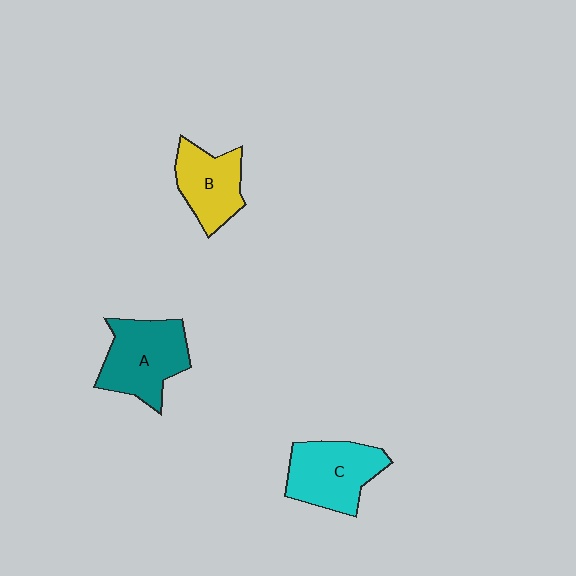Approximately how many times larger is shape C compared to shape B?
Approximately 1.2 times.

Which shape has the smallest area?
Shape B (yellow).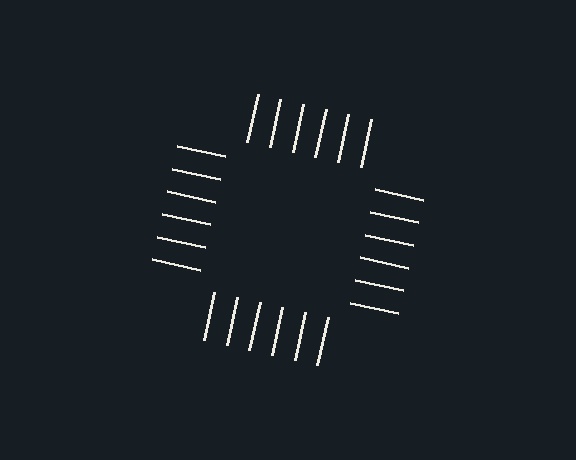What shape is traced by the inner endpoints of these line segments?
An illusory square — the line segments terminate on its edges but no continuous stroke is drawn.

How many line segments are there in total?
24 — 6 along each of the 4 edges.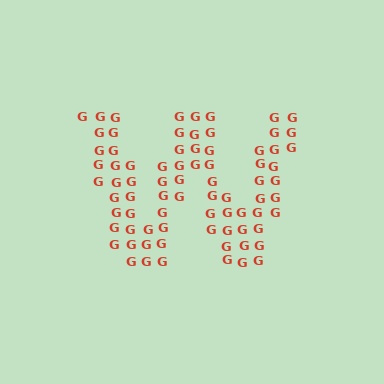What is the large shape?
The large shape is the letter W.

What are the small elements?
The small elements are letter G's.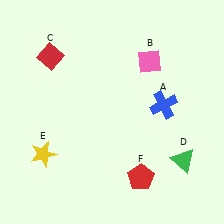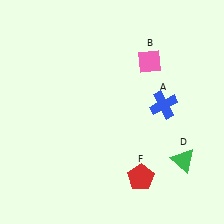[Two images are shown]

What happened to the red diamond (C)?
The red diamond (C) was removed in Image 2. It was in the top-left area of Image 1.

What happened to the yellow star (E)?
The yellow star (E) was removed in Image 2. It was in the bottom-left area of Image 1.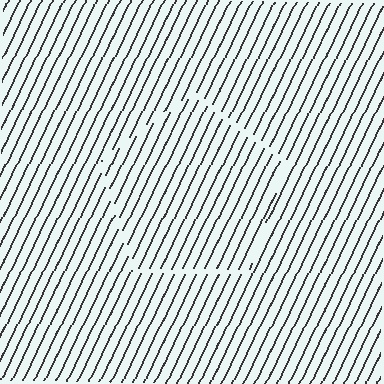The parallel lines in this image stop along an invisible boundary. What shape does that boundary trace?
An illusory pentagon. The interior of the shape contains the same grating, shifted by half a period — the contour is defined by the phase discontinuity where line-ends from the inner and outer gratings abut.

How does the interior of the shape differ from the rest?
The interior of the shape contains the same grating, shifted by half a period — the contour is defined by the phase discontinuity where line-ends from the inner and outer gratings abut.